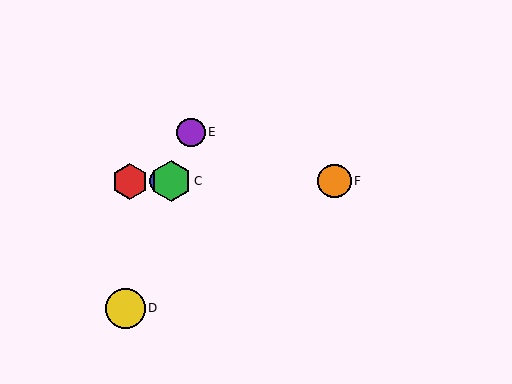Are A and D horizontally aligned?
No, A is at y≈181 and D is at y≈308.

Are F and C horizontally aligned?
Yes, both are at y≈181.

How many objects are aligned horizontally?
4 objects (A, B, C, F) are aligned horizontally.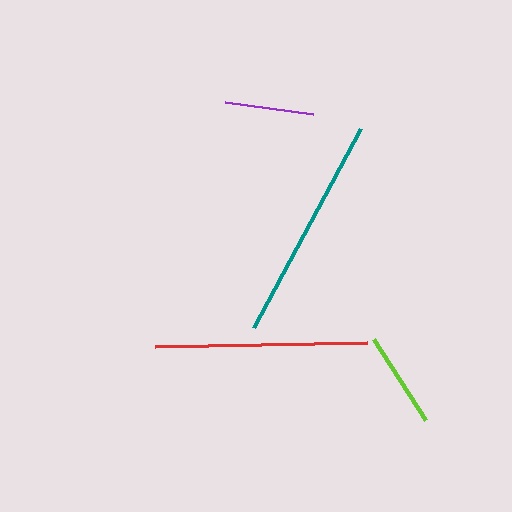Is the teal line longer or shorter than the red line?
The teal line is longer than the red line.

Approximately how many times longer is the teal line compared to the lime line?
The teal line is approximately 2.3 times the length of the lime line.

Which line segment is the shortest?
The purple line is the shortest at approximately 88 pixels.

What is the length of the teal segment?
The teal segment is approximately 226 pixels long.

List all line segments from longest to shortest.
From longest to shortest: teal, red, lime, purple.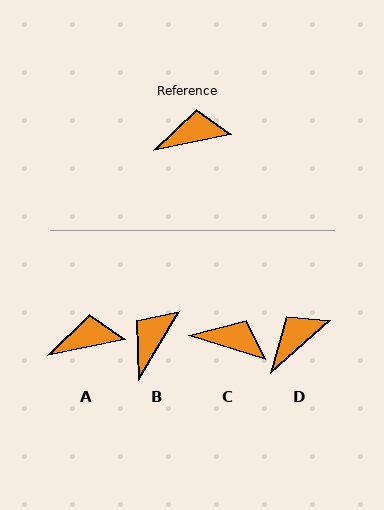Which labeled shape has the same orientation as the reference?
A.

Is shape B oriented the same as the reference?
No, it is off by about 47 degrees.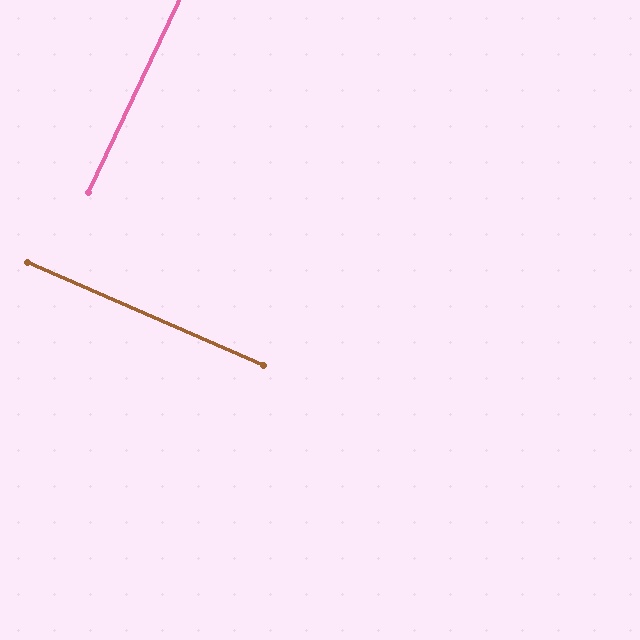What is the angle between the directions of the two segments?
Approximately 88 degrees.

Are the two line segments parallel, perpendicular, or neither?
Perpendicular — they meet at approximately 88°.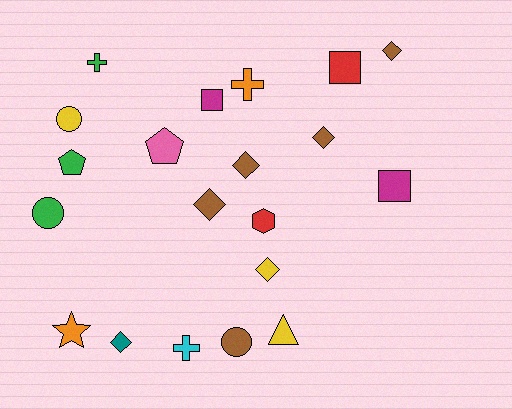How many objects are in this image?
There are 20 objects.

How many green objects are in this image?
There are 3 green objects.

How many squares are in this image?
There are 3 squares.